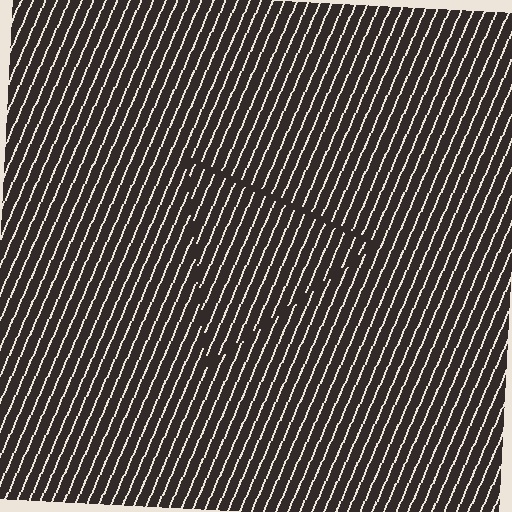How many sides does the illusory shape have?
3 sides — the line-ends trace a triangle.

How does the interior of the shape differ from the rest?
The interior of the shape contains the same grating, shifted by half a period — the contour is defined by the phase discontinuity where line-ends from the inner and outer gratings abut.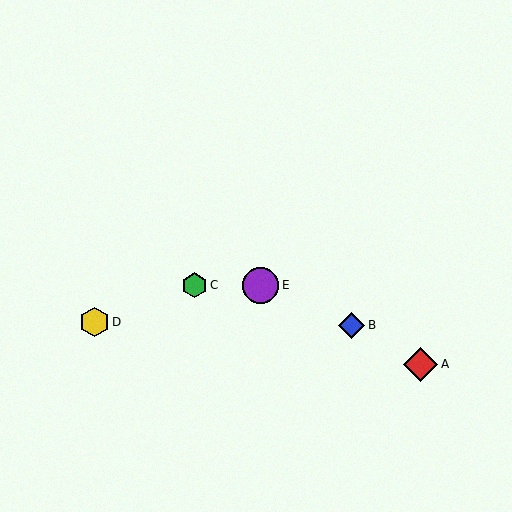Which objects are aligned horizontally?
Objects C, E are aligned horizontally.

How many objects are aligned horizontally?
2 objects (C, E) are aligned horizontally.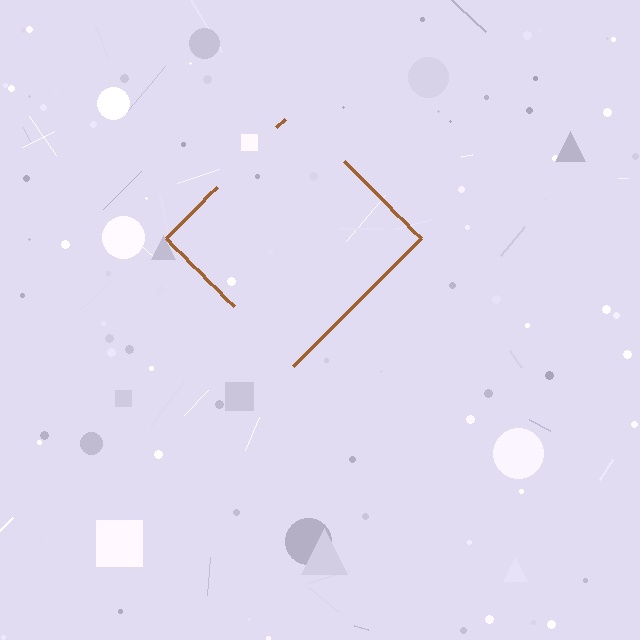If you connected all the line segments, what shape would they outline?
They would outline a diamond.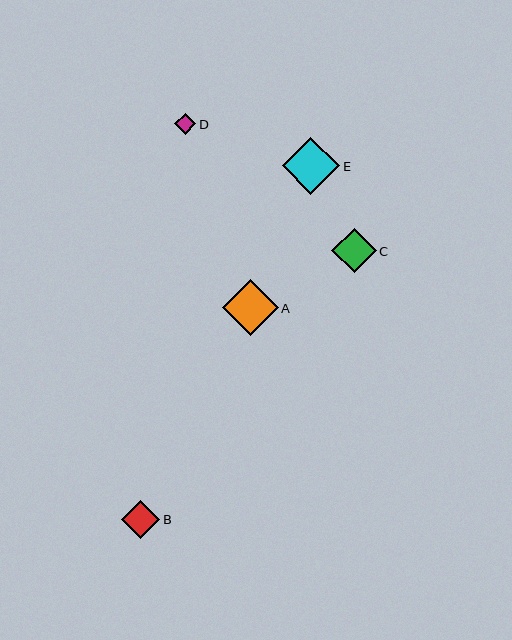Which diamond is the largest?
Diamond E is the largest with a size of approximately 57 pixels.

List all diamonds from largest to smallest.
From largest to smallest: E, A, C, B, D.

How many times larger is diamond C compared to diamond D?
Diamond C is approximately 2.1 times the size of diamond D.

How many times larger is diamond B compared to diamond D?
Diamond B is approximately 1.8 times the size of diamond D.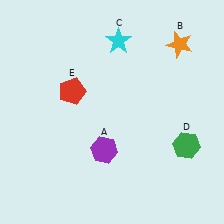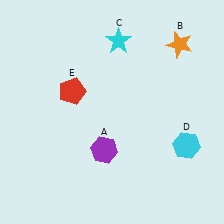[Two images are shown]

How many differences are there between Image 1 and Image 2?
There is 1 difference between the two images.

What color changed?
The hexagon (D) changed from green in Image 1 to cyan in Image 2.